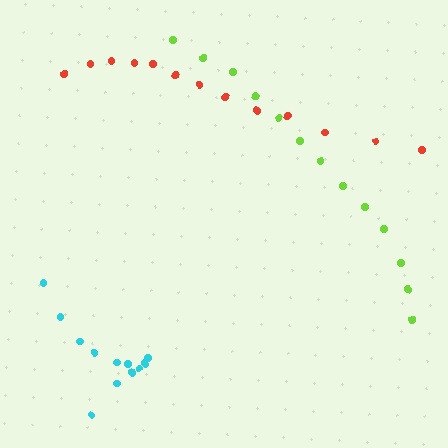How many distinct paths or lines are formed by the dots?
There are 3 distinct paths.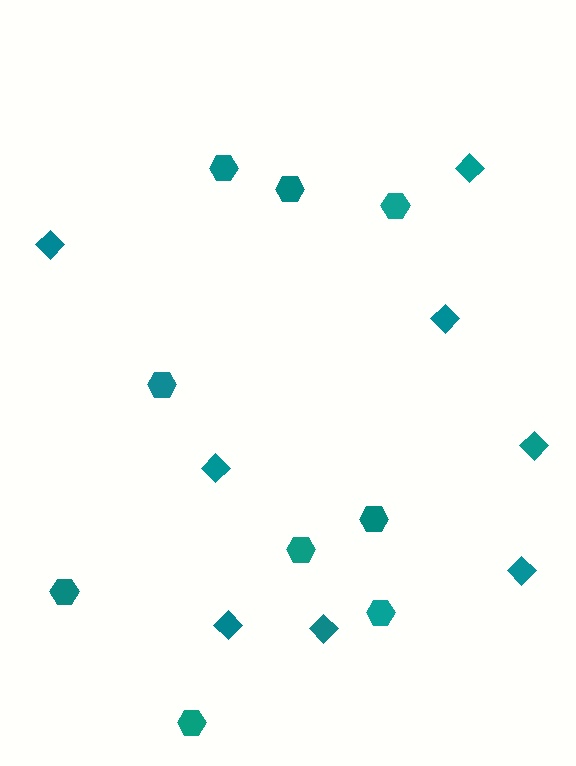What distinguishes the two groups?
There are 2 groups: one group of hexagons (9) and one group of diamonds (8).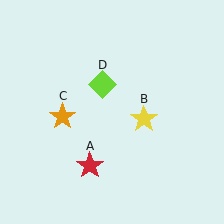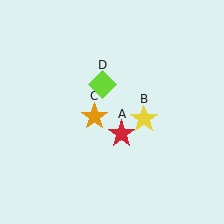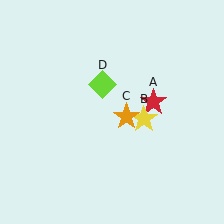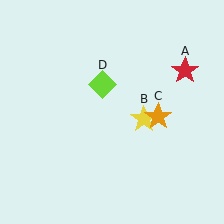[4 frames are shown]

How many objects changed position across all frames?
2 objects changed position: red star (object A), orange star (object C).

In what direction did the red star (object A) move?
The red star (object A) moved up and to the right.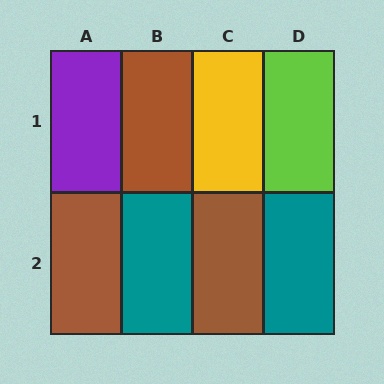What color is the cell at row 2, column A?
Brown.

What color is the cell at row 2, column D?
Teal.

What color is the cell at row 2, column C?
Brown.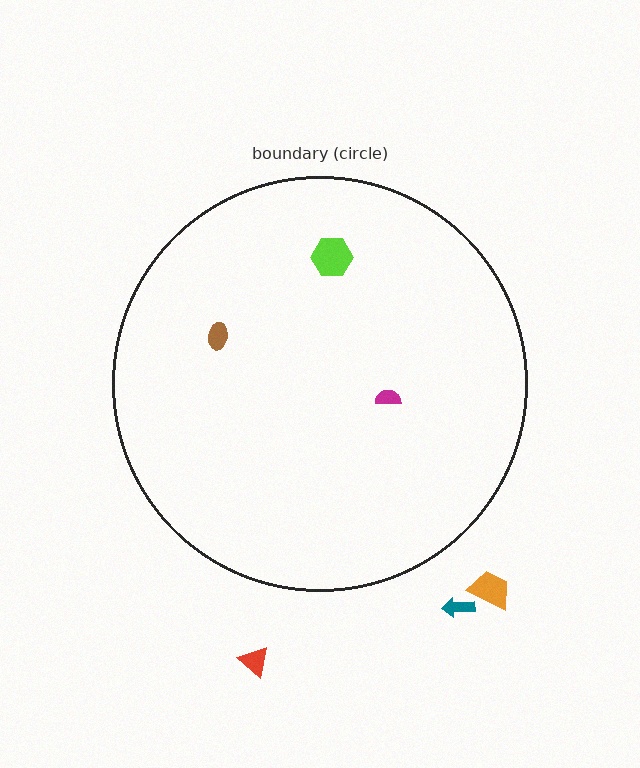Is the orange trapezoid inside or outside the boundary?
Outside.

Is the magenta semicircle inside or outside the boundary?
Inside.